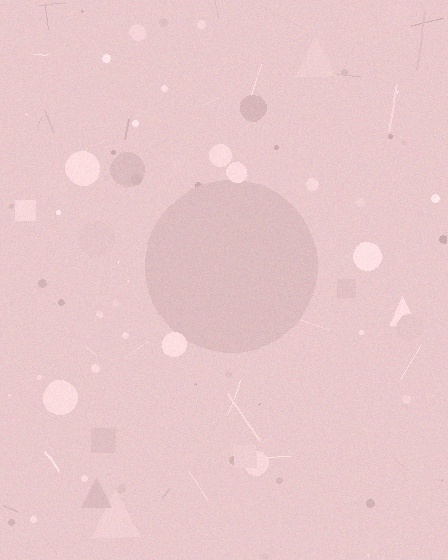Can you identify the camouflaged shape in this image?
The camouflaged shape is a circle.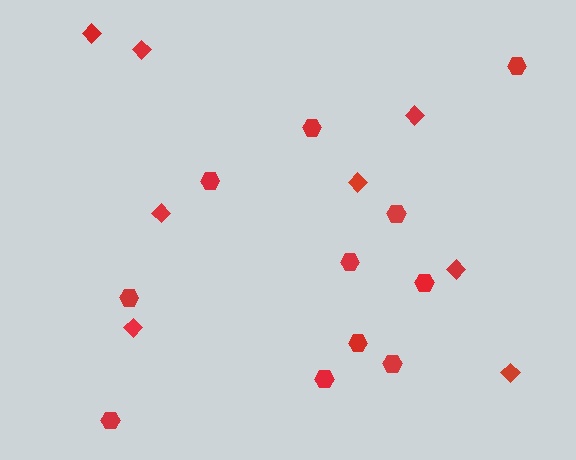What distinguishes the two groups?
There are 2 groups: one group of hexagons (11) and one group of diamonds (8).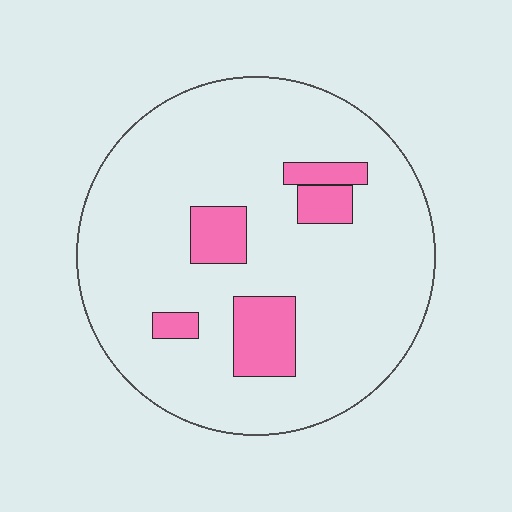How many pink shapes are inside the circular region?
5.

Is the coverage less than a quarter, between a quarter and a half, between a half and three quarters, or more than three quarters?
Less than a quarter.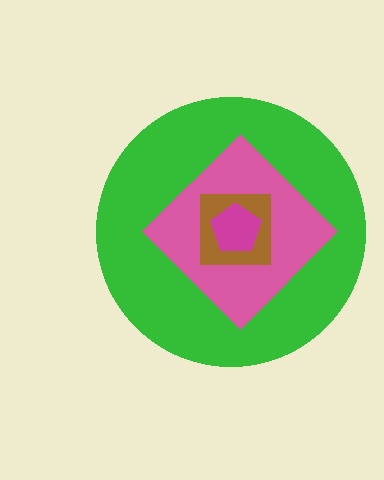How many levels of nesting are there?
4.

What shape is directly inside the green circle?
The pink diamond.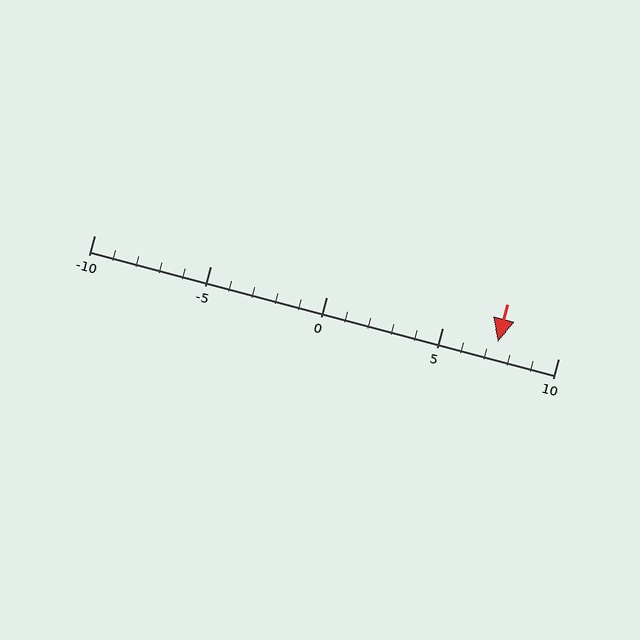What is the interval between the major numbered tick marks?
The major tick marks are spaced 5 units apart.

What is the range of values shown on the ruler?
The ruler shows values from -10 to 10.